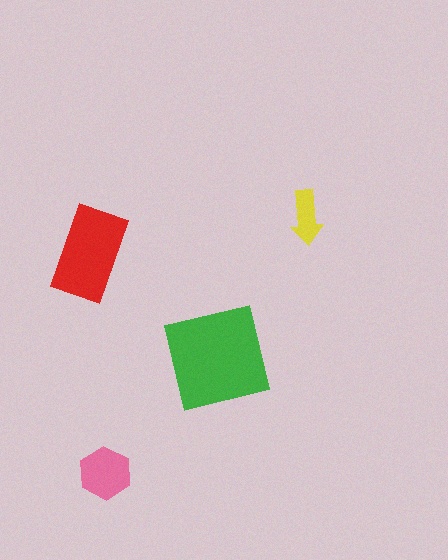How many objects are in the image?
There are 4 objects in the image.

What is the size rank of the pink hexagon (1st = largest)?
3rd.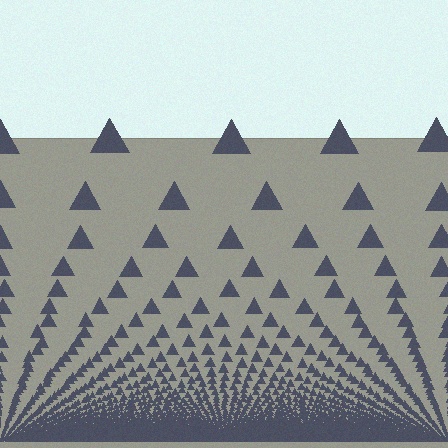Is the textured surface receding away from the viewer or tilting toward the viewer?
The surface appears to tilt toward the viewer. Texture elements get larger and sparser toward the top.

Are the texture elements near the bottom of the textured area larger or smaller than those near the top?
Smaller. The gradient is inverted — elements near the bottom are smaller and denser.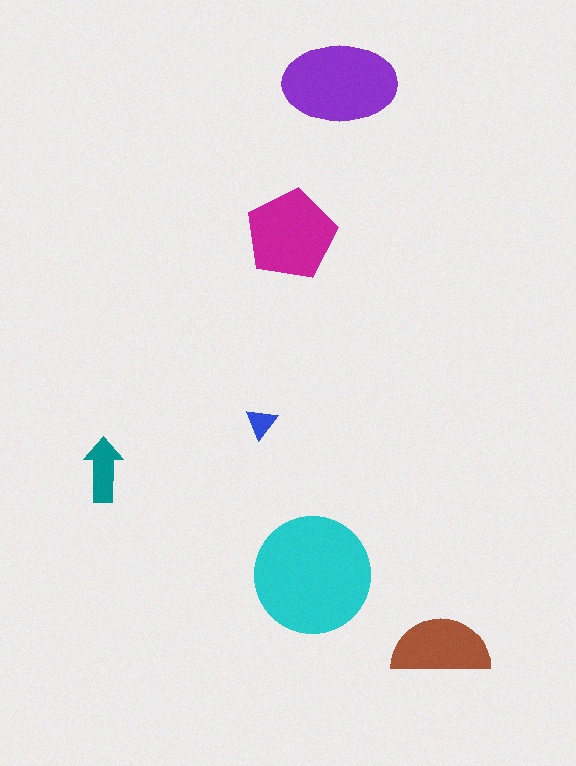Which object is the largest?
The cyan circle.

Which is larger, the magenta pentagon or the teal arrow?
The magenta pentagon.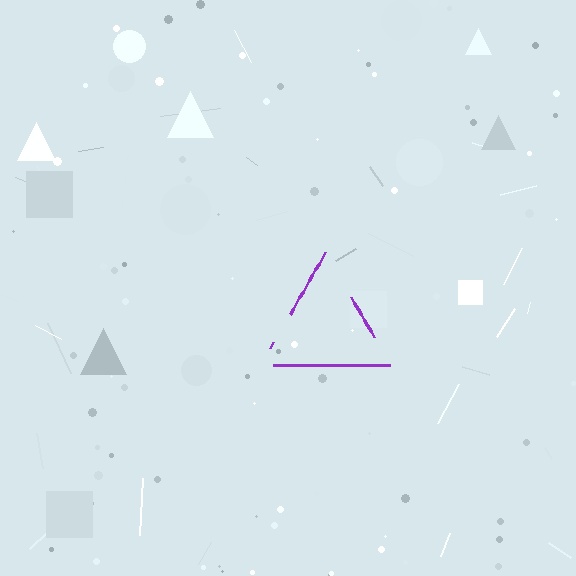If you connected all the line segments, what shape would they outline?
They would outline a triangle.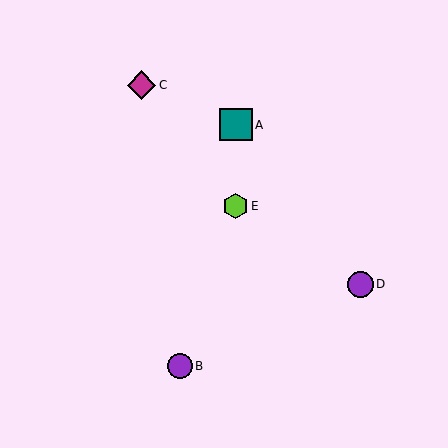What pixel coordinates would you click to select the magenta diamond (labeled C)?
Click at (141, 85) to select the magenta diamond C.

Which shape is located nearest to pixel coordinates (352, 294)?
The purple circle (labeled D) at (360, 284) is nearest to that location.